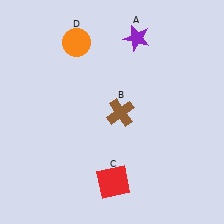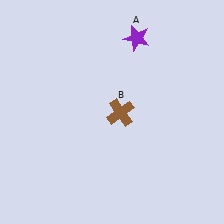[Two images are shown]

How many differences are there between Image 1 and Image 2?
There are 2 differences between the two images.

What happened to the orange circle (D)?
The orange circle (D) was removed in Image 2. It was in the top-left area of Image 1.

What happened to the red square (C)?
The red square (C) was removed in Image 2. It was in the bottom-right area of Image 1.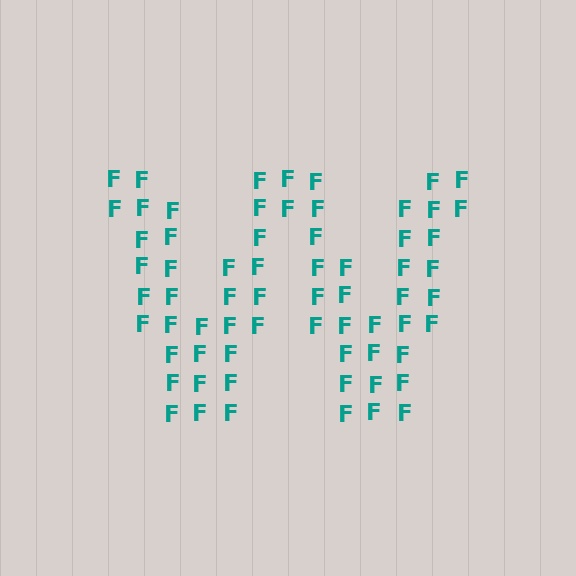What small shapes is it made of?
It is made of small letter F's.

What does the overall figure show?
The overall figure shows the letter W.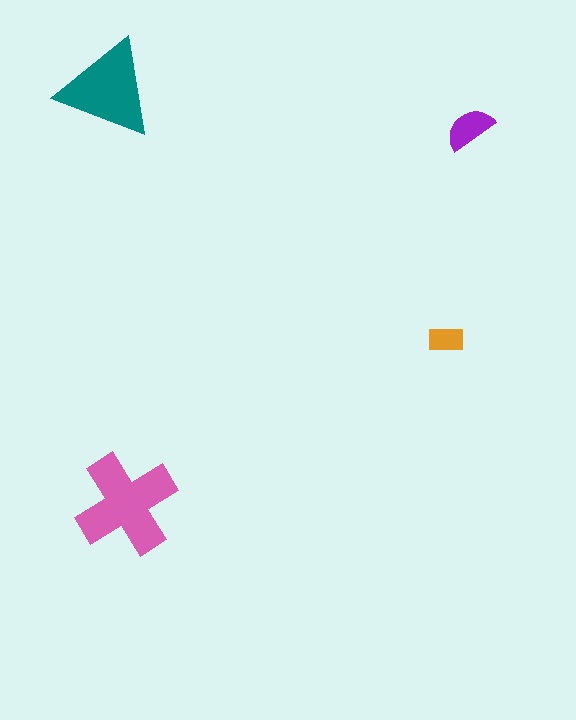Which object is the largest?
The pink cross.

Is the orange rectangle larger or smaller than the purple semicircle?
Smaller.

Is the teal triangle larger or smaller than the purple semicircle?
Larger.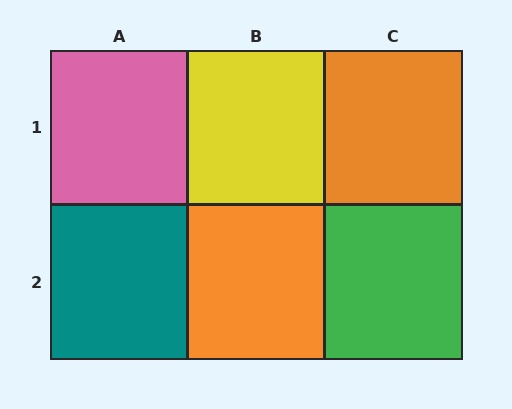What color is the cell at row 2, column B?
Orange.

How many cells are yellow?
1 cell is yellow.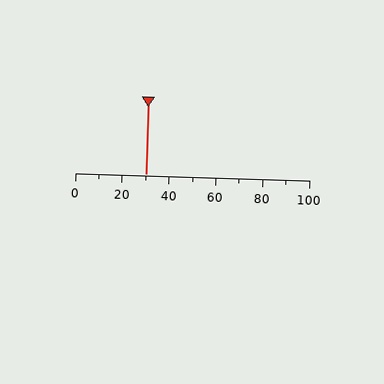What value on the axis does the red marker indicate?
The marker indicates approximately 30.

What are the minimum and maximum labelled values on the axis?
The axis runs from 0 to 100.